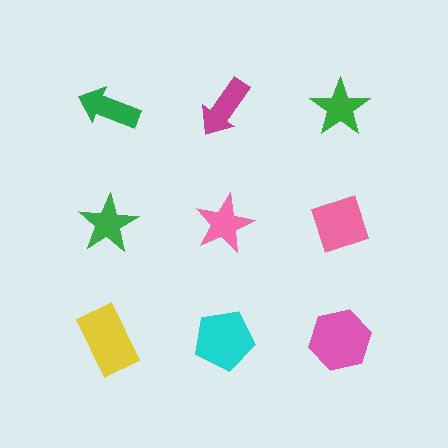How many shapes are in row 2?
3 shapes.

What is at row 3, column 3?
A pink hexagon.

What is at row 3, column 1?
A yellow rectangle.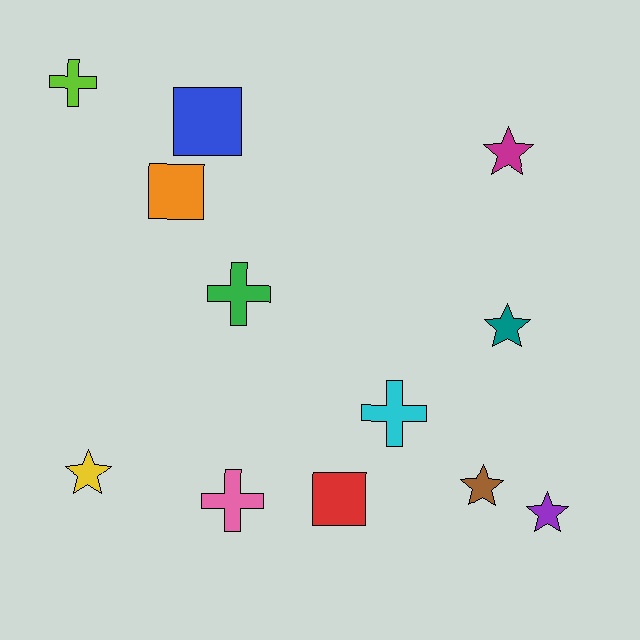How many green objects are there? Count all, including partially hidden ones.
There is 1 green object.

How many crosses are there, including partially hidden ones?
There are 4 crosses.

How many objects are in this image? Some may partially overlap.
There are 12 objects.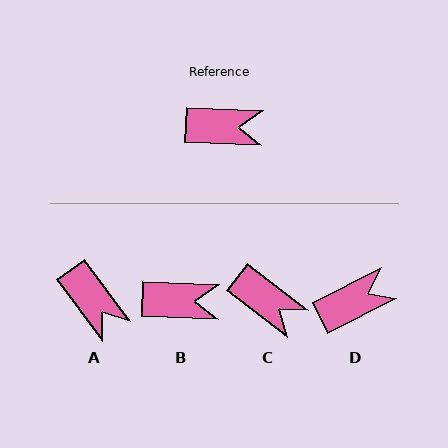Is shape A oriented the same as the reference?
No, it is off by about 51 degrees.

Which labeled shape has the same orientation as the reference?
B.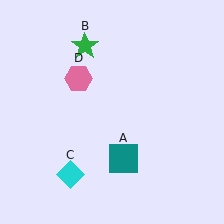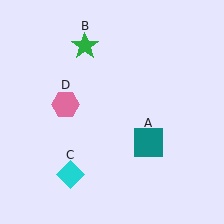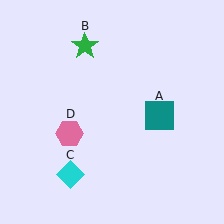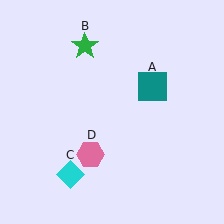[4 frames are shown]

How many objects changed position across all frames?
2 objects changed position: teal square (object A), pink hexagon (object D).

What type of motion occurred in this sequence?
The teal square (object A), pink hexagon (object D) rotated counterclockwise around the center of the scene.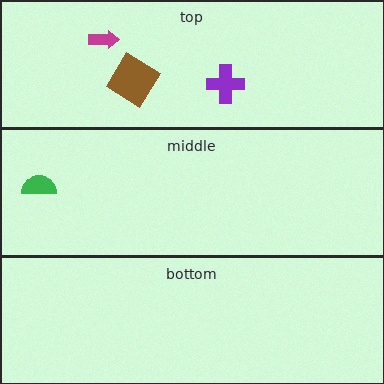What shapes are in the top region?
The brown diamond, the purple cross, the magenta arrow.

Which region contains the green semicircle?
The middle region.